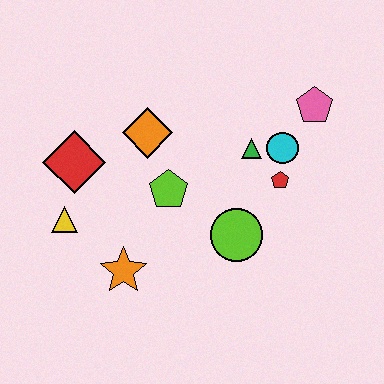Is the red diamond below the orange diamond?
Yes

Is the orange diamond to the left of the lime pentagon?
Yes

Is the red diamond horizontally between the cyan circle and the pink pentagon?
No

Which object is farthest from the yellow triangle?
The pink pentagon is farthest from the yellow triangle.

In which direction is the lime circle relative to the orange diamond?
The lime circle is below the orange diamond.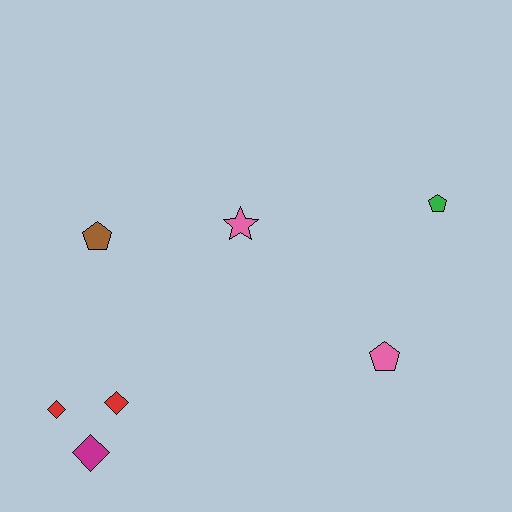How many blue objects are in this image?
There are no blue objects.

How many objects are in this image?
There are 7 objects.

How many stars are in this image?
There is 1 star.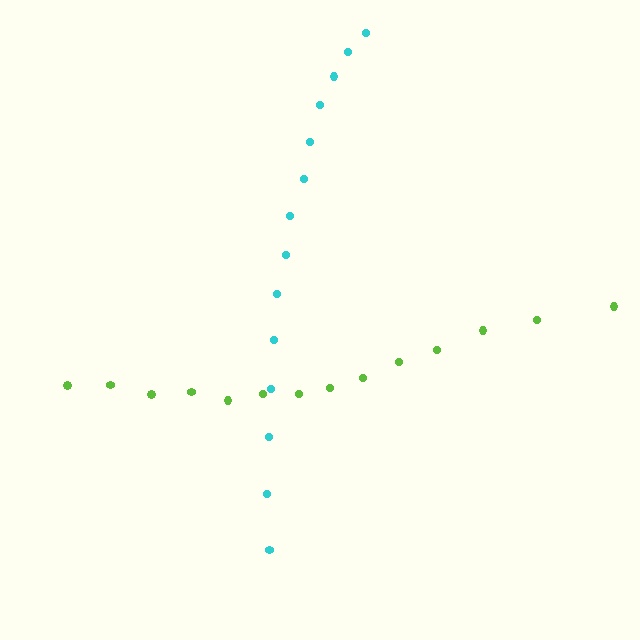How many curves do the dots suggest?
There are 2 distinct paths.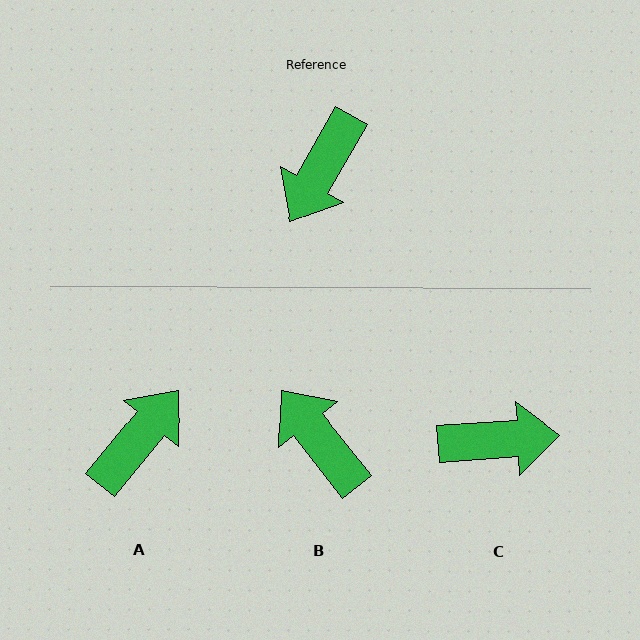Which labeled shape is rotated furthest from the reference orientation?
A, about 170 degrees away.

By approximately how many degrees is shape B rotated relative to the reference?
Approximately 112 degrees clockwise.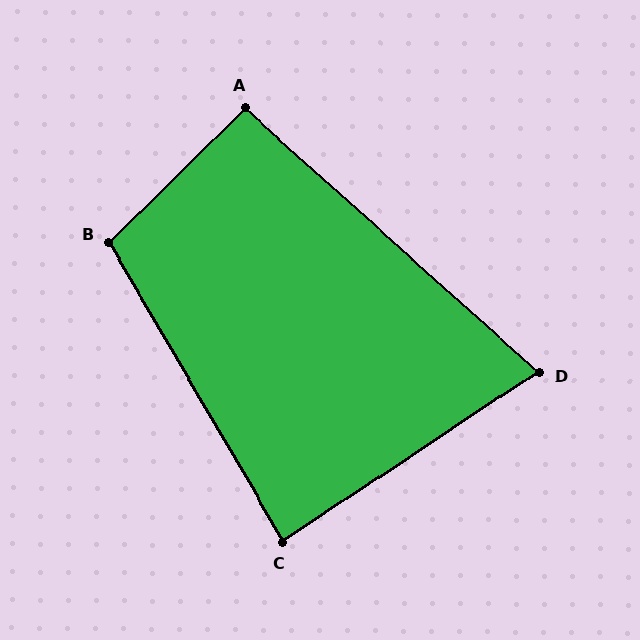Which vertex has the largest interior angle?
B, at approximately 104 degrees.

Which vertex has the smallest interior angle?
D, at approximately 76 degrees.